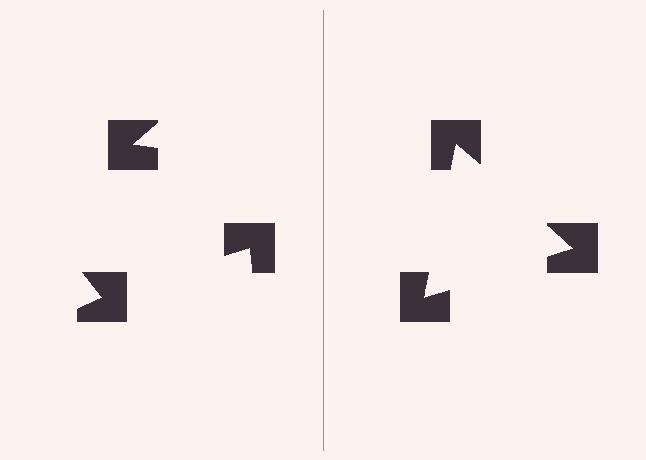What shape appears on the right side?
An illusory triangle.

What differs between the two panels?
The notched squares are positioned identically on both sides; only the wedge orientations differ. On the right they align to a triangle; on the left they are misaligned.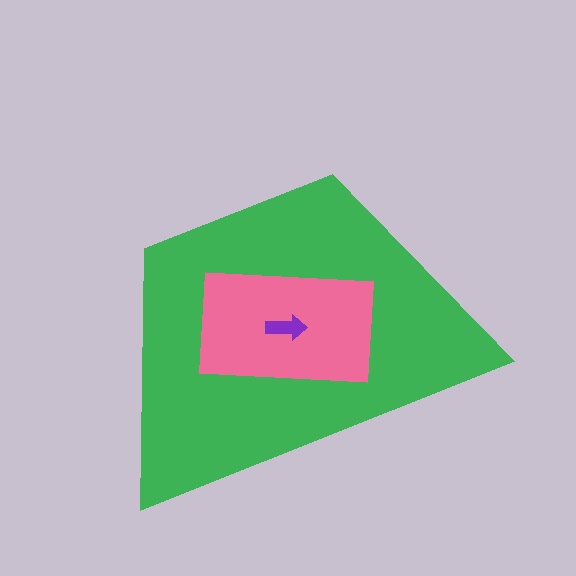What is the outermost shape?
The green trapezoid.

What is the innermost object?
The purple arrow.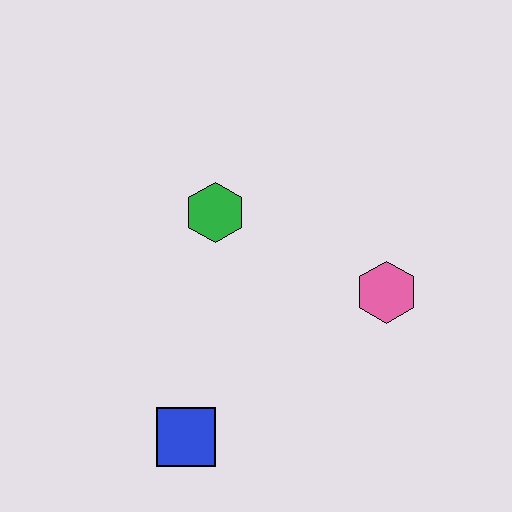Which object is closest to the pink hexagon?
The green hexagon is closest to the pink hexagon.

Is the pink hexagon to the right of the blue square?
Yes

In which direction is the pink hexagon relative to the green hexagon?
The pink hexagon is to the right of the green hexagon.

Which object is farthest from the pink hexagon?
The blue square is farthest from the pink hexagon.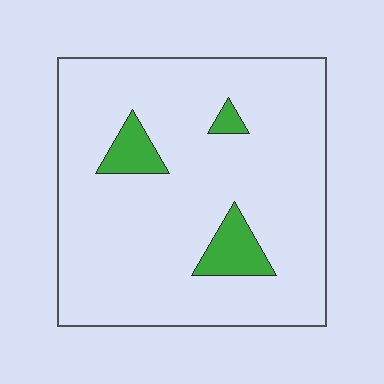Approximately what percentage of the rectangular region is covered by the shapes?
Approximately 10%.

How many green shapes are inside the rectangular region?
3.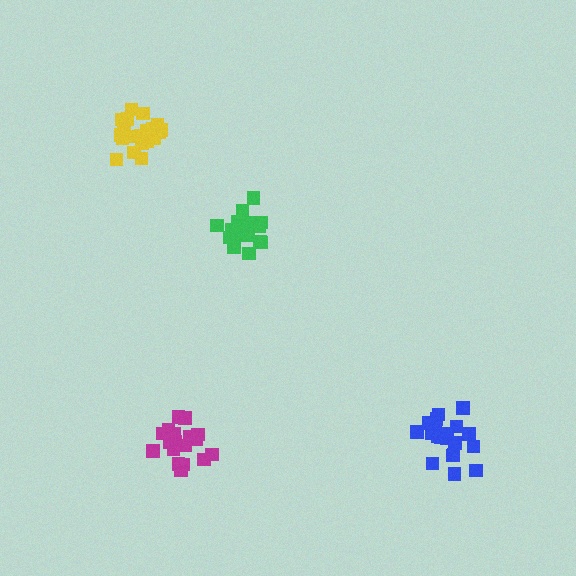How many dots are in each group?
Group 1: 21 dots, Group 2: 20 dots, Group 3: 21 dots, Group 4: 21 dots (83 total).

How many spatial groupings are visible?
There are 4 spatial groupings.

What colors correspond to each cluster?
The clusters are colored: magenta, green, blue, yellow.